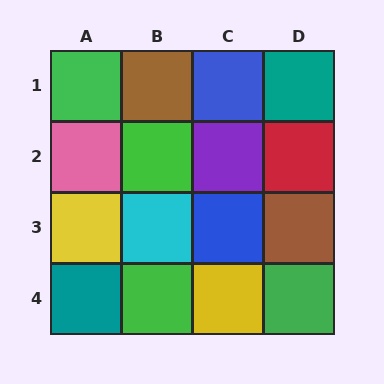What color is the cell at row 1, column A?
Green.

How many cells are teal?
2 cells are teal.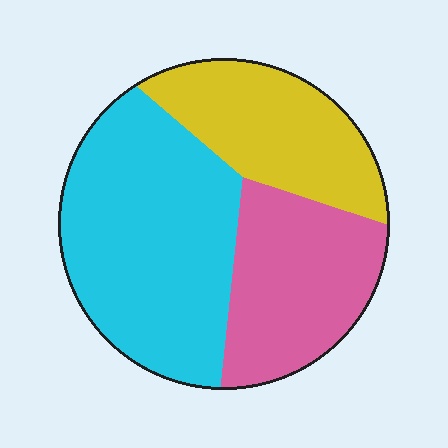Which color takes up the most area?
Cyan, at roughly 45%.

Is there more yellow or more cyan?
Cyan.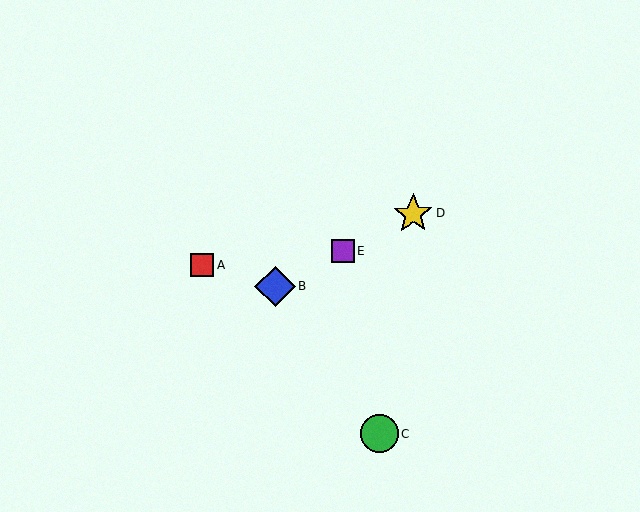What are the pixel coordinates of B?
Object B is at (275, 287).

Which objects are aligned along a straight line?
Objects B, D, E are aligned along a straight line.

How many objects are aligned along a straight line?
3 objects (B, D, E) are aligned along a straight line.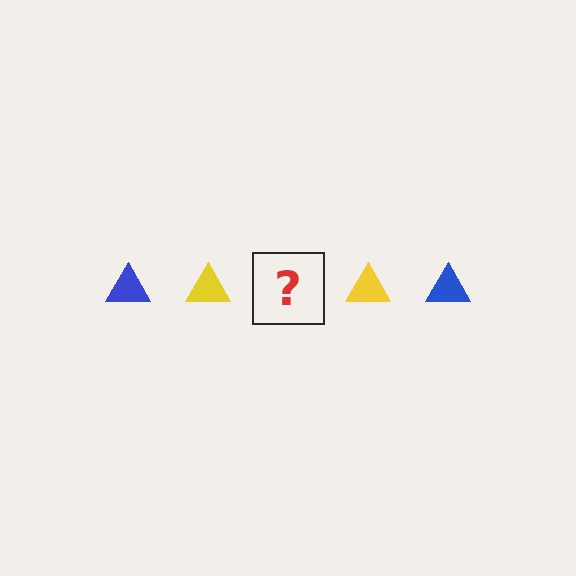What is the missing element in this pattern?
The missing element is a blue triangle.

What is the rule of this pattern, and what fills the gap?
The rule is that the pattern cycles through blue, yellow triangles. The gap should be filled with a blue triangle.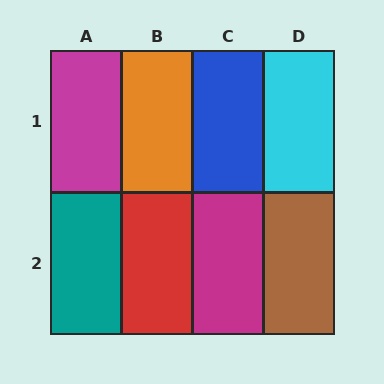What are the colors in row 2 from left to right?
Teal, red, magenta, brown.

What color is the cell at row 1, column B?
Orange.